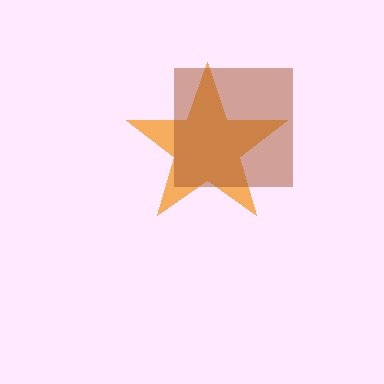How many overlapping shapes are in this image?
There are 2 overlapping shapes in the image.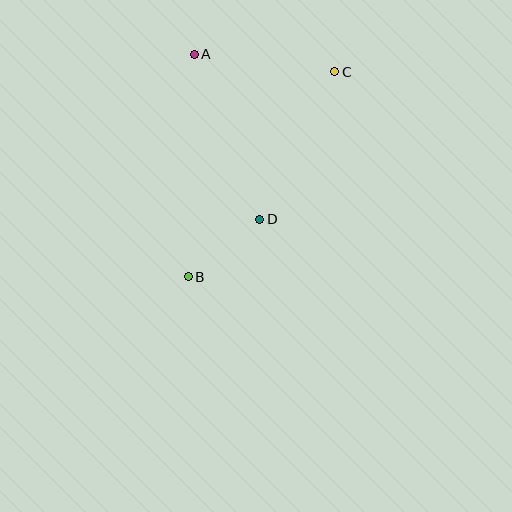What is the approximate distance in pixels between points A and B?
The distance between A and B is approximately 223 pixels.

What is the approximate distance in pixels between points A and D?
The distance between A and D is approximately 177 pixels.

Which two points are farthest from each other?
Points B and C are farthest from each other.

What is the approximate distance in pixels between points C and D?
The distance between C and D is approximately 165 pixels.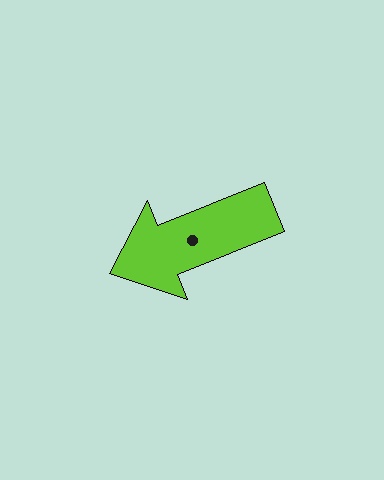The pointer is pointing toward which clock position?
Roughly 8 o'clock.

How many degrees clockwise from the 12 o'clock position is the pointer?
Approximately 248 degrees.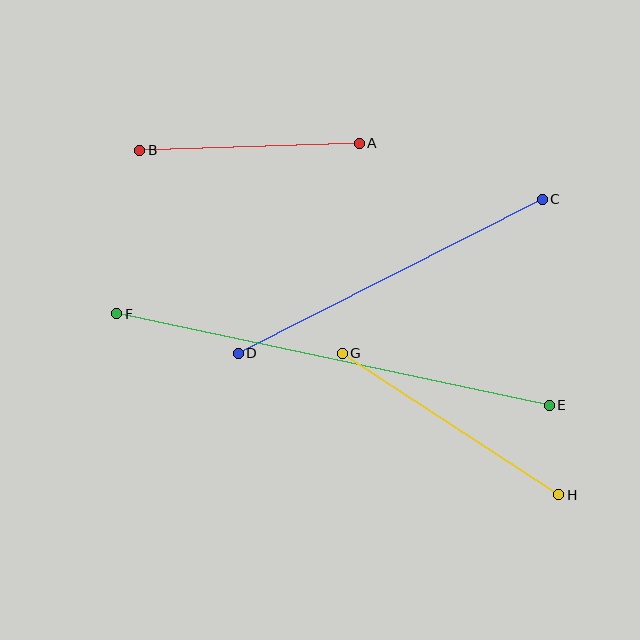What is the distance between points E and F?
The distance is approximately 442 pixels.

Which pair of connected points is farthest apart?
Points E and F are farthest apart.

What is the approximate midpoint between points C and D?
The midpoint is at approximately (390, 276) pixels.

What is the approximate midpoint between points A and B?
The midpoint is at approximately (250, 147) pixels.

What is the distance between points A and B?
The distance is approximately 220 pixels.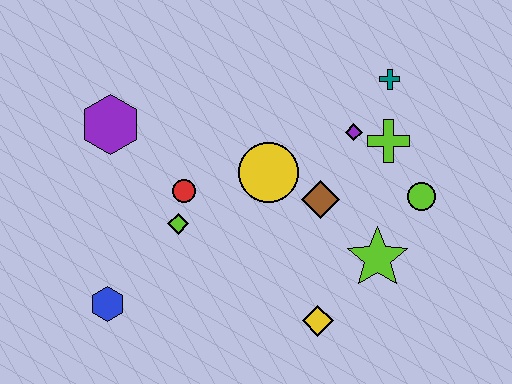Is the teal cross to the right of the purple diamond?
Yes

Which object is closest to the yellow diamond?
The lime star is closest to the yellow diamond.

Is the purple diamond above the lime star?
Yes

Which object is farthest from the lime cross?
The blue hexagon is farthest from the lime cross.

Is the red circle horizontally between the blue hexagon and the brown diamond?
Yes